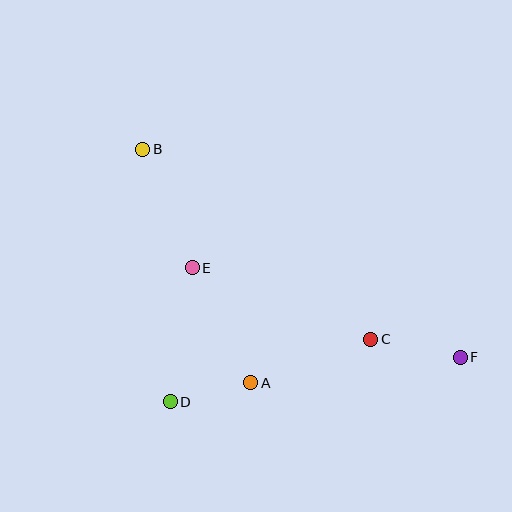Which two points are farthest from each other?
Points B and F are farthest from each other.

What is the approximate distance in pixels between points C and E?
The distance between C and E is approximately 193 pixels.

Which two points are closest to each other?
Points A and D are closest to each other.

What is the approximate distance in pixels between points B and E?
The distance between B and E is approximately 128 pixels.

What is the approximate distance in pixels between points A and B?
The distance between A and B is approximately 257 pixels.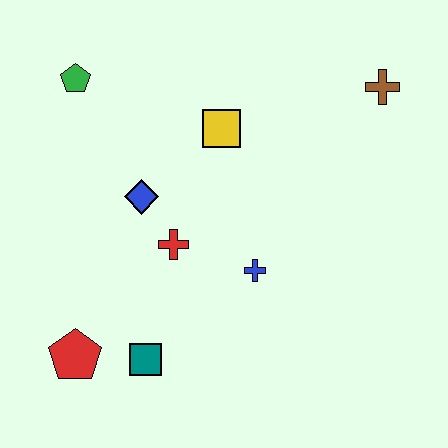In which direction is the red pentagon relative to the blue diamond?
The red pentagon is below the blue diamond.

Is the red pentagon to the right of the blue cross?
No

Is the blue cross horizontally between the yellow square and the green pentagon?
No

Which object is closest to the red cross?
The blue diamond is closest to the red cross.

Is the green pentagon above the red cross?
Yes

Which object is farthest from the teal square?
The brown cross is farthest from the teal square.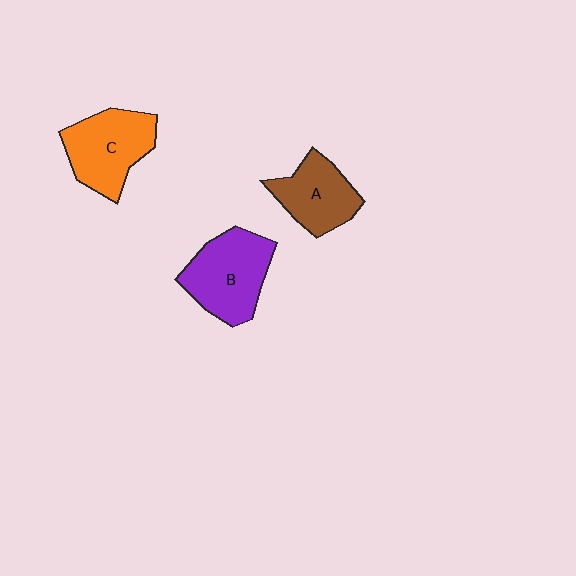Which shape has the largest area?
Shape B (purple).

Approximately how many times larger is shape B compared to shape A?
Approximately 1.3 times.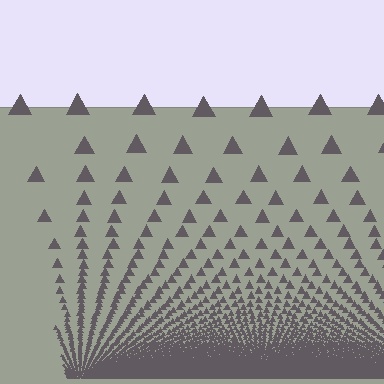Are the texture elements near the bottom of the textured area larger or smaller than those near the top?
Smaller. The gradient is inverted — elements near the bottom are smaller and denser.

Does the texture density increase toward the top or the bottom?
Density increases toward the bottom.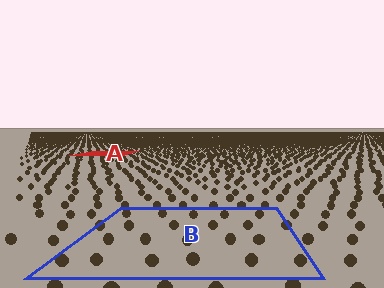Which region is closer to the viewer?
Region B is closer. The texture elements there are larger and more spread out.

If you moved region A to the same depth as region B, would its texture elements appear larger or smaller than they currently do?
They would appear larger. At a closer depth, the same texture elements are projected at a bigger on-screen size.